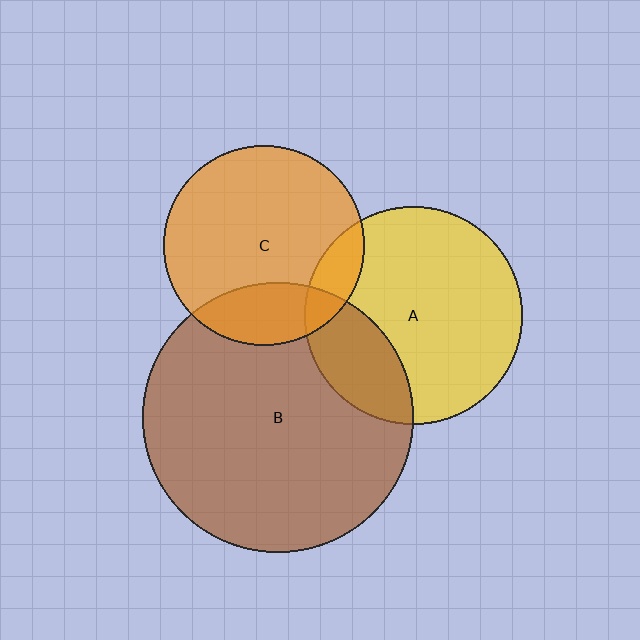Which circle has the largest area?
Circle B (brown).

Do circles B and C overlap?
Yes.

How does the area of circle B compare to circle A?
Approximately 1.5 times.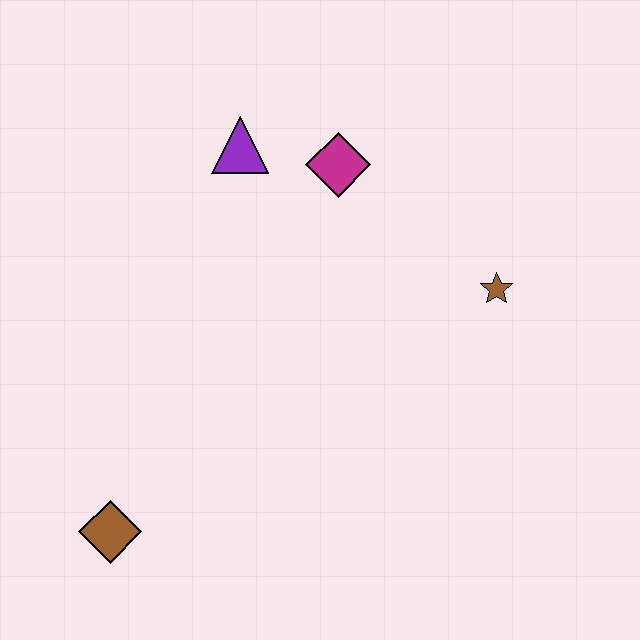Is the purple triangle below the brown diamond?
No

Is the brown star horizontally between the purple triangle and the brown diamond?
No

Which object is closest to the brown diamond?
The purple triangle is closest to the brown diamond.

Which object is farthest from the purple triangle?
The brown diamond is farthest from the purple triangle.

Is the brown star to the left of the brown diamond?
No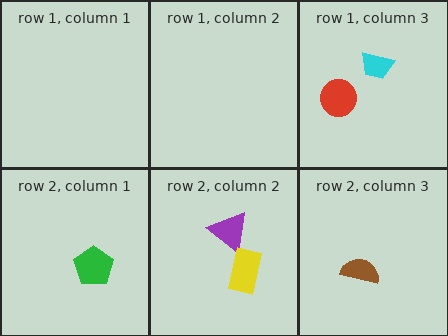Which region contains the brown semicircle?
The row 2, column 3 region.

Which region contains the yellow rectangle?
The row 2, column 2 region.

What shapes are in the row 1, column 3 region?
The cyan trapezoid, the red circle.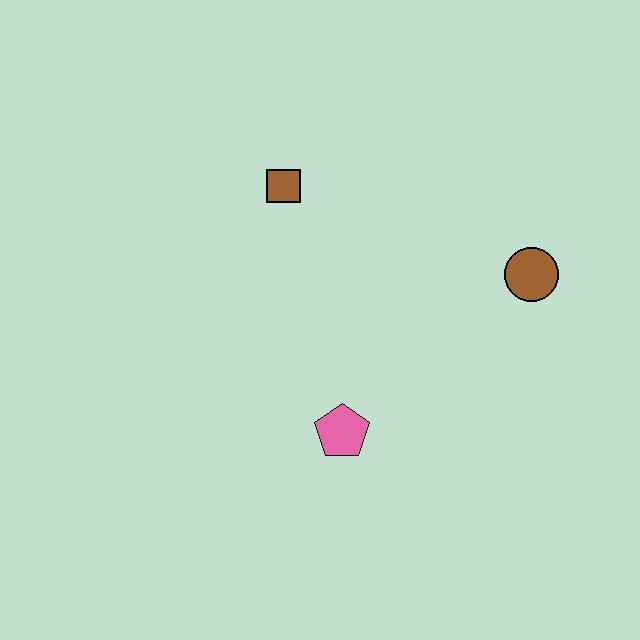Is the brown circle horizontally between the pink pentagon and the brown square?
No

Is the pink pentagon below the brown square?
Yes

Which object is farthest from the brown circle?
The brown square is farthest from the brown circle.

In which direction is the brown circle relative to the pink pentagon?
The brown circle is to the right of the pink pentagon.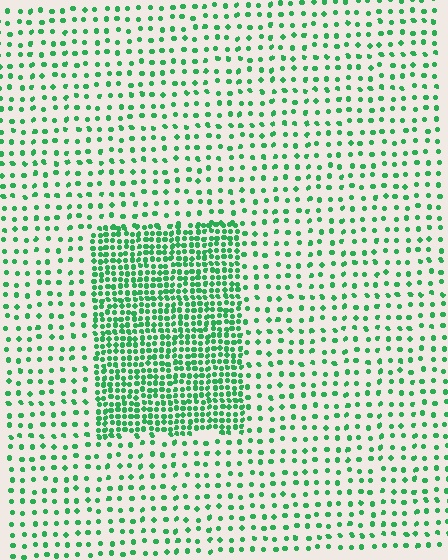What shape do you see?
I see a rectangle.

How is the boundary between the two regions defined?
The boundary is defined by a change in element density (approximately 2.8x ratio). All elements are the same color, size, and shape.